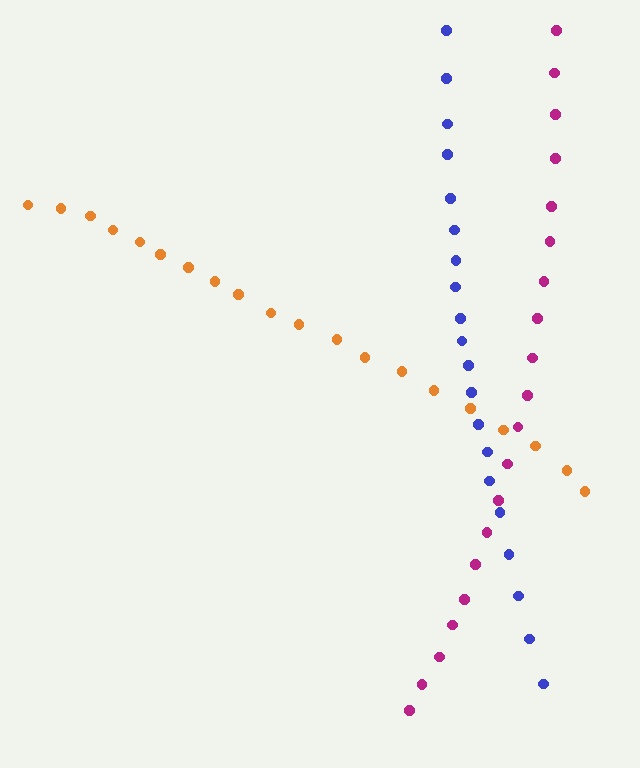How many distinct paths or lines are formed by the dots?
There are 3 distinct paths.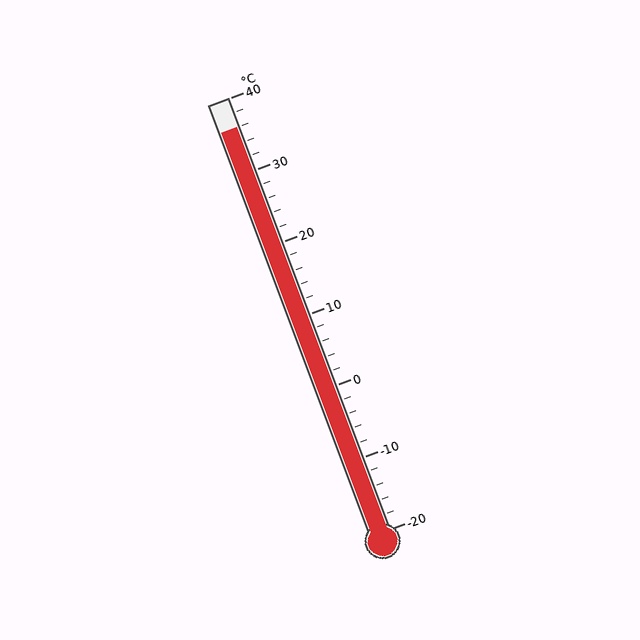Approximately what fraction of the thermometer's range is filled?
The thermometer is filled to approximately 95% of its range.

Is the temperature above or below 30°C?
The temperature is above 30°C.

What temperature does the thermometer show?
The thermometer shows approximately 36°C.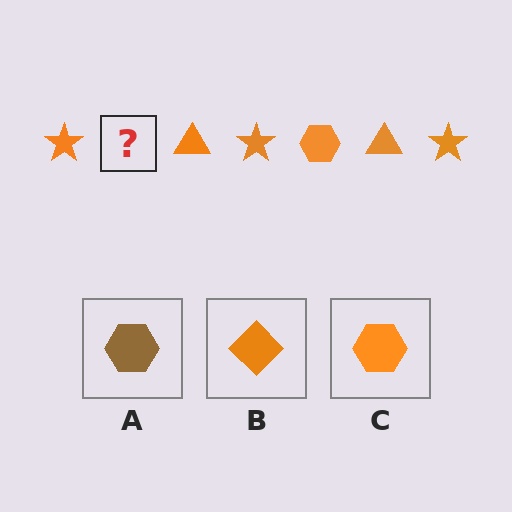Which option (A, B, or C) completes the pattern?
C.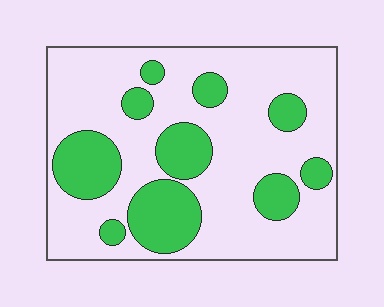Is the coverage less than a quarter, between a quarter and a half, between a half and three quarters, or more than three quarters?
Between a quarter and a half.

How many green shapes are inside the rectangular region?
10.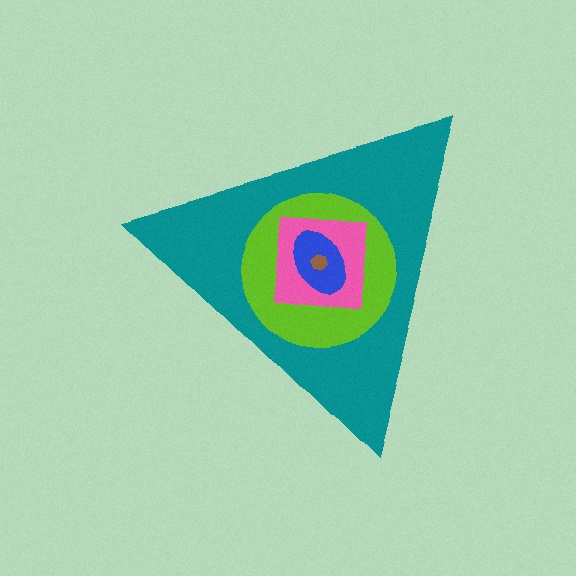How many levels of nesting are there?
5.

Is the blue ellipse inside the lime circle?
Yes.